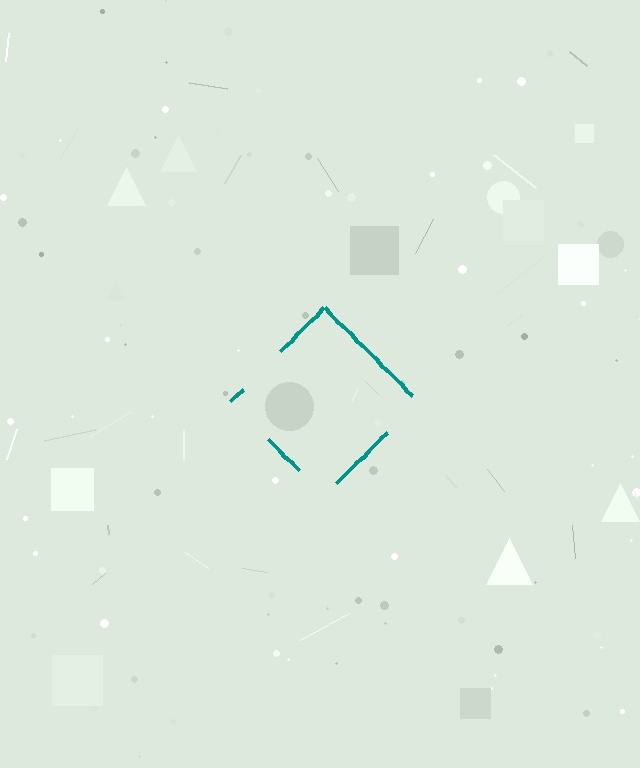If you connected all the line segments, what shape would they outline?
They would outline a diamond.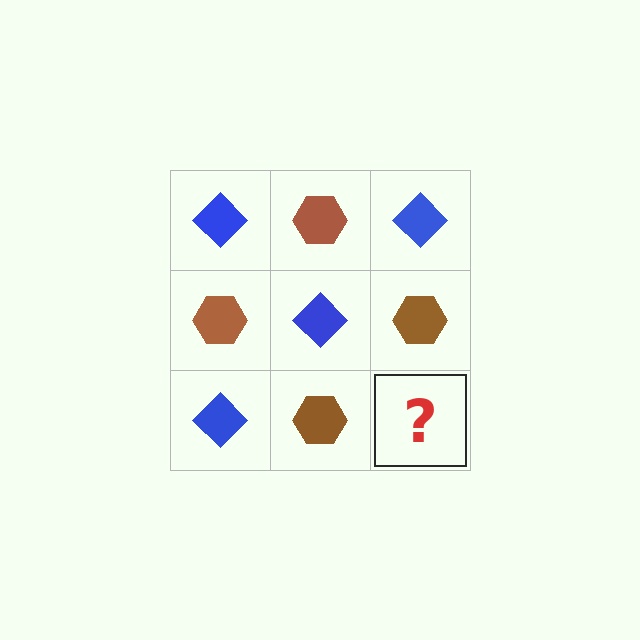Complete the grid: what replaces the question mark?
The question mark should be replaced with a blue diamond.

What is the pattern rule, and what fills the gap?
The rule is that it alternates blue diamond and brown hexagon in a checkerboard pattern. The gap should be filled with a blue diamond.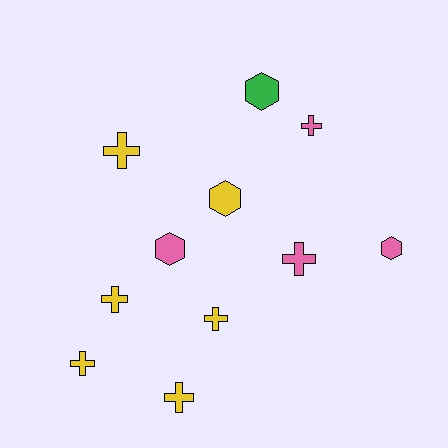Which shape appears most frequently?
Cross, with 7 objects.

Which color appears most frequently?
Yellow, with 6 objects.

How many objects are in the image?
There are 11 objects.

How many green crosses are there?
There are no green crosses.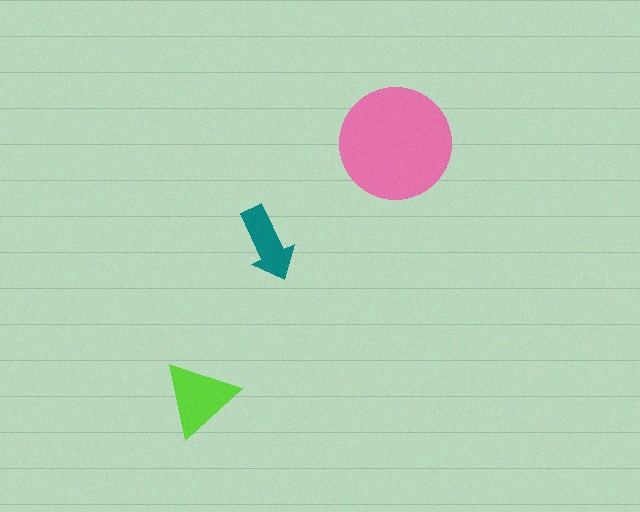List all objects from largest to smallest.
The pink circle, the lime triangle, the teal arrow.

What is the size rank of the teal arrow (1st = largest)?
3rd.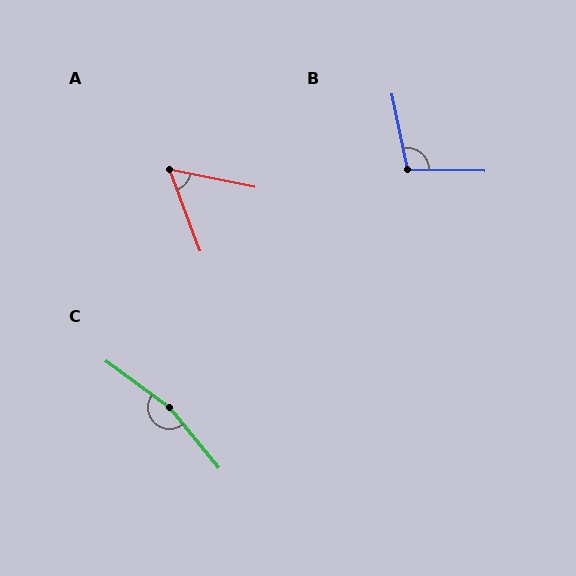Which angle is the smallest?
A, at approximately 58 degrees.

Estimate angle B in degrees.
Approximately 103 degrees.